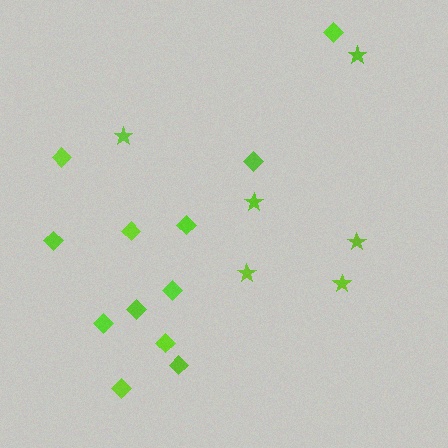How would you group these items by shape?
There are 2 groups: one group of diamonds (12) and one group of stars (6).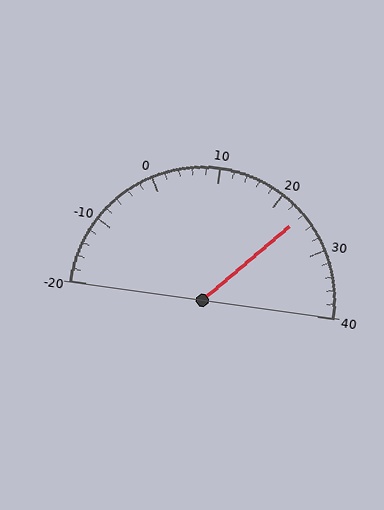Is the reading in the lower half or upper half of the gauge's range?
The reading is in the upper half of the range (-20 to 40).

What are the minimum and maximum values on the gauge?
The gauge ranges from -20 to 40.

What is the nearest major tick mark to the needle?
The nearest major tick mark is 20.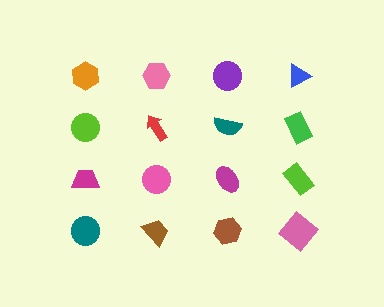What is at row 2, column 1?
A lime circle.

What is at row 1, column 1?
An orange hexagon.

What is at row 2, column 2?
A red arrow.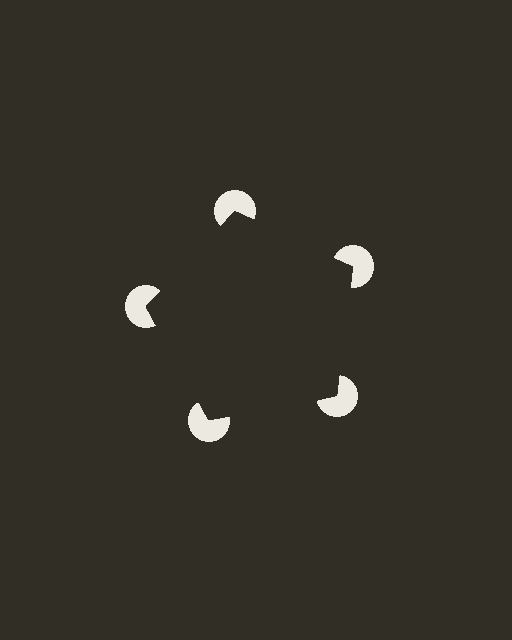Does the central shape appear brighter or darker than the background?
It typically appears slightly darker than the background, even though no actual brightness change is drawn.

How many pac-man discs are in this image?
There are 5 — one at each vertex of the illusory pentagon.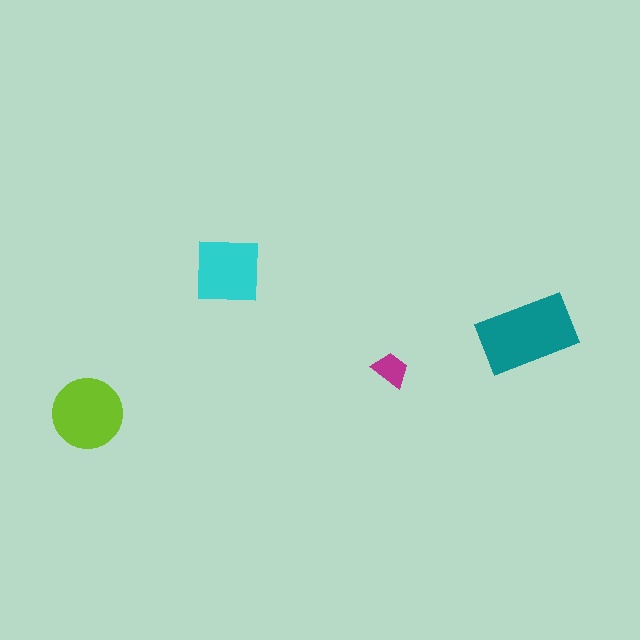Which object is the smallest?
The magenta trapezoid.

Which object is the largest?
The teal rectangle.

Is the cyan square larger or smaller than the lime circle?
Smaller.